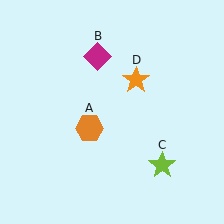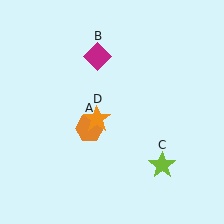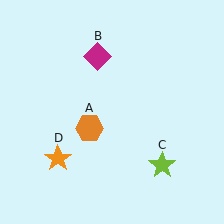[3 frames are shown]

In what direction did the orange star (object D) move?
The orange star (object D) moved down and to the left.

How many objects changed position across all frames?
1 object changed position: orange star (object D).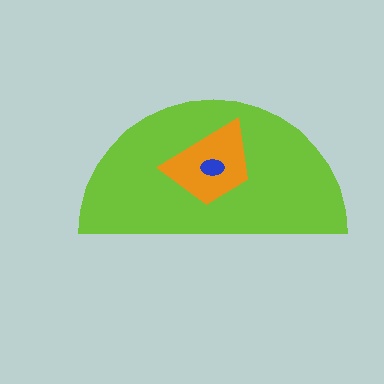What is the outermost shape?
The lime semicircle.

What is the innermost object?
The blue ellipse.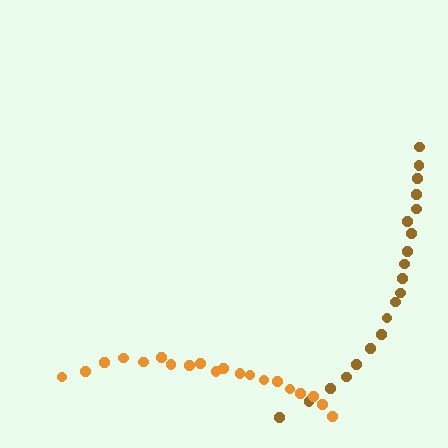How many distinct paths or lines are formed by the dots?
There are 2 distinct paths.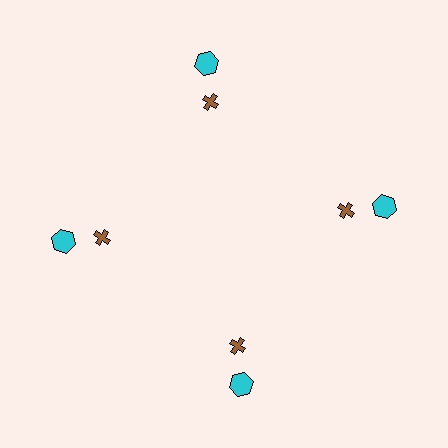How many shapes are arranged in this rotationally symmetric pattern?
There are 8 shapes, arranged in 4 groups of 2.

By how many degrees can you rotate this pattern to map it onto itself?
The pattern maps onto itself every 90 degrees of rotation.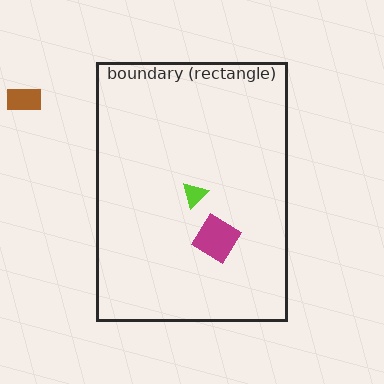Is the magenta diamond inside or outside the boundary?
Inside.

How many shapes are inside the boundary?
2 inside, 1 outside.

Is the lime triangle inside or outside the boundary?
Inside.